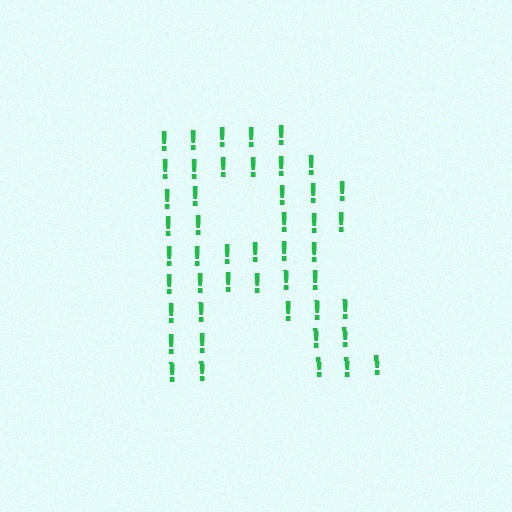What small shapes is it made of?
It is made of small exclamation marks.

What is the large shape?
The large shape is the letter R.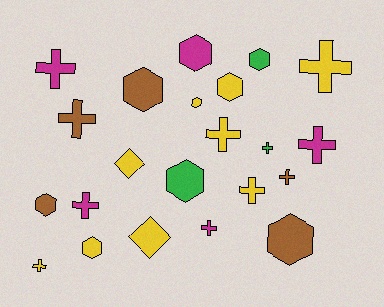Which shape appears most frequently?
Cross, with 11 objects.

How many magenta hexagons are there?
There is 1 magenta hexagon.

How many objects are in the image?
There are 22 objects.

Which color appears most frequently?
Yellow, with 9 objects.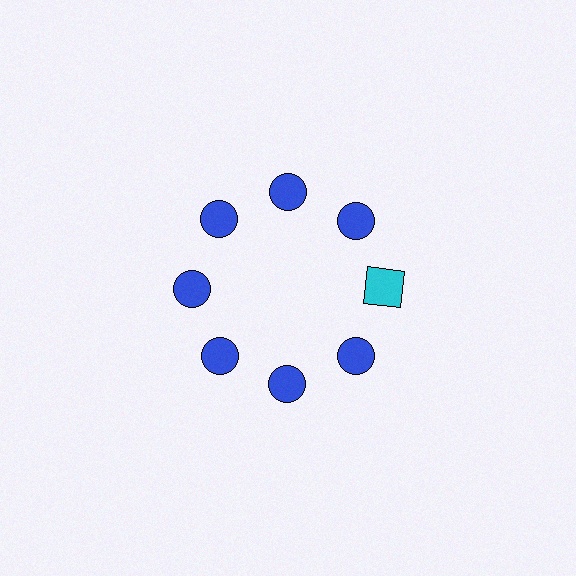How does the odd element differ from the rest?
It differs in both color (cyan instead of blue) and shape (square instead of circle).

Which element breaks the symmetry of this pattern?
The cyan square at roughly the 3 o'clock position breaks the symmetry. All other shapes are blue circles.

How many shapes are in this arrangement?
There are 8 shapes arranged in a ring pattern.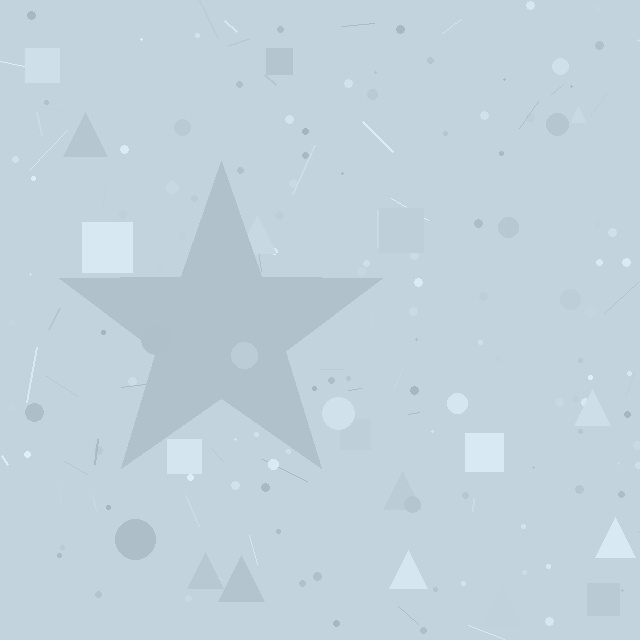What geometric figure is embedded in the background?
A star is embedded in the background.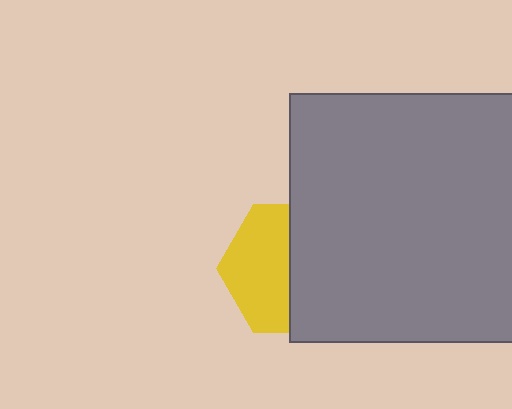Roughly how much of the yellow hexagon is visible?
About half of it is visible (roughly 49%).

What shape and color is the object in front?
The object in front is a gray rectangle.